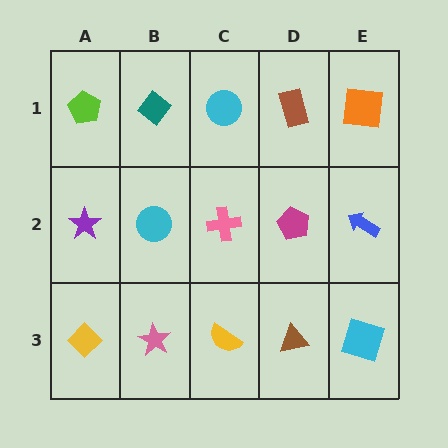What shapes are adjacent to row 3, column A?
A purple star (row 2, column A), a pink star (row 3, column B).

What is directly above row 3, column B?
A cyan circle.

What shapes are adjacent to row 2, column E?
An orange square (row 1, column E), a cyan square (row 3, column E), a magenta pentagon (row 2, column D).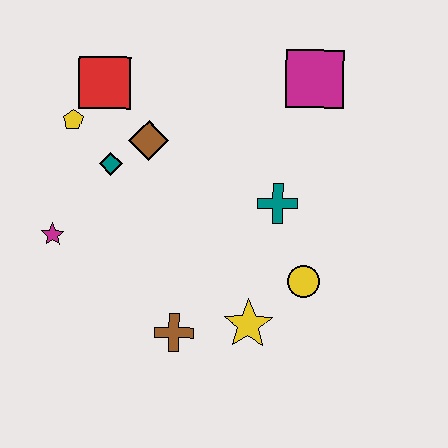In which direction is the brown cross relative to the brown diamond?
The brown cross is below the brown diamond.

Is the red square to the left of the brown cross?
Yes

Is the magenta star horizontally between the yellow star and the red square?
No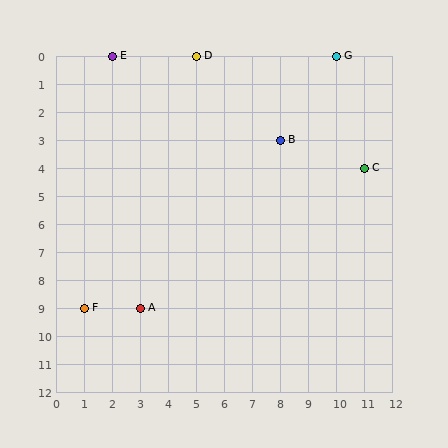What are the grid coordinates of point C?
Point C is at grid coordinates (11, 4).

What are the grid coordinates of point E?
Point E is at grid coordinates (2, 0).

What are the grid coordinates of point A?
Point A is at grid coordinates (3, 9).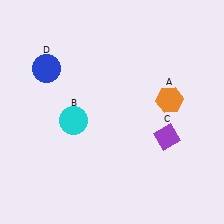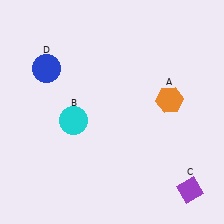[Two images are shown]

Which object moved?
The purple diamond (C) moved down.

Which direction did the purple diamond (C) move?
The purple diamond (C) moved down.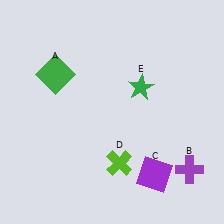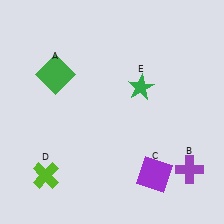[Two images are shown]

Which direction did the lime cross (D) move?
The lime cross (D) moved left.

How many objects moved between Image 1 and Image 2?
1 object moved between the two images.